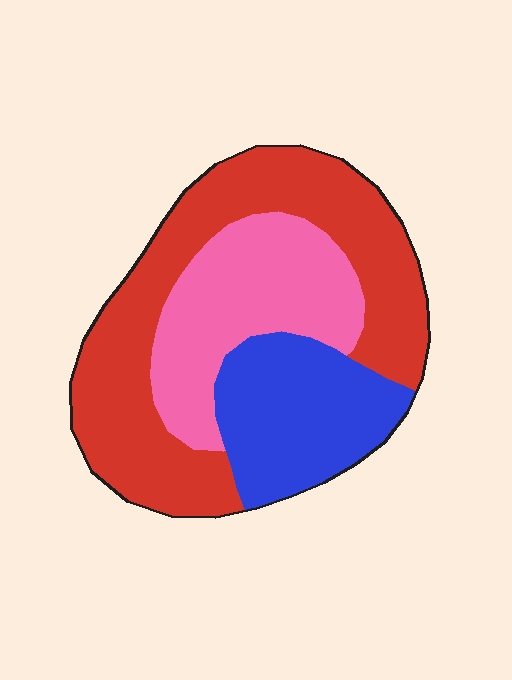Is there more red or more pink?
Red.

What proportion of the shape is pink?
Pink takes up between a quarter and a half of the shape.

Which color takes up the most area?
Red, at roughly 50%.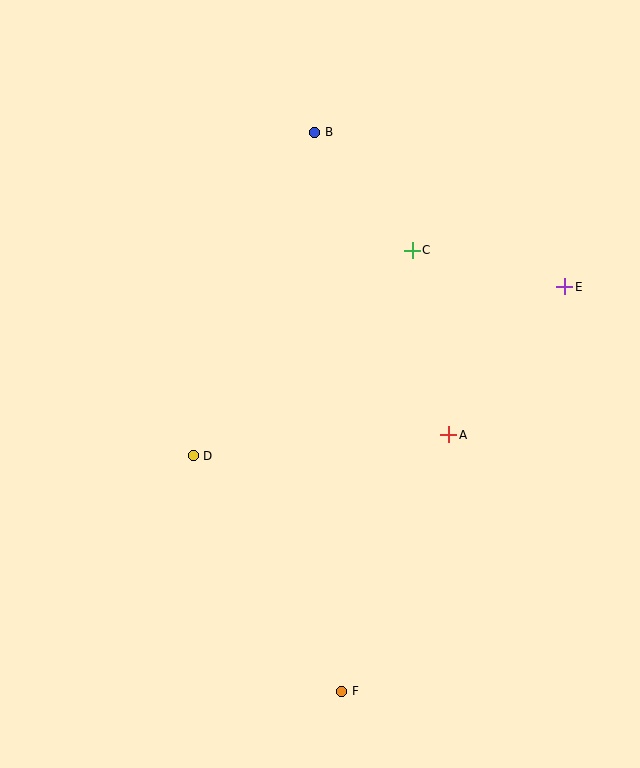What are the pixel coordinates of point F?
Point F is at (342, 691).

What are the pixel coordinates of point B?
Point B is at (315, 132).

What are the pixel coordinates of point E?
Point E is at (565, 287).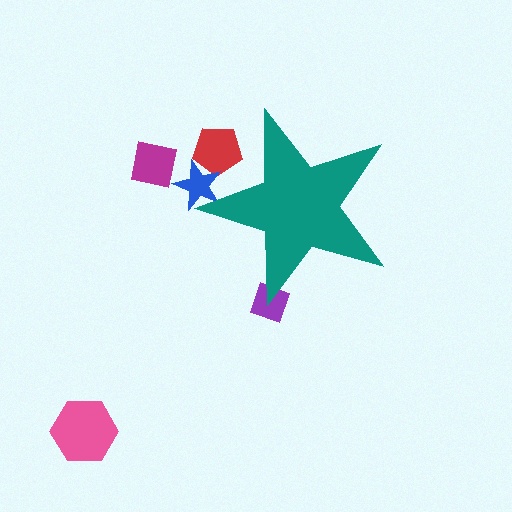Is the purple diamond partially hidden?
Yes, the purple diamond is partially hidden behind the teal star.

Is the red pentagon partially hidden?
Yes, the red pentagon is partially hidden behind the teal star.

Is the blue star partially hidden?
Yes, the blue star is partially hidden behind the teal star.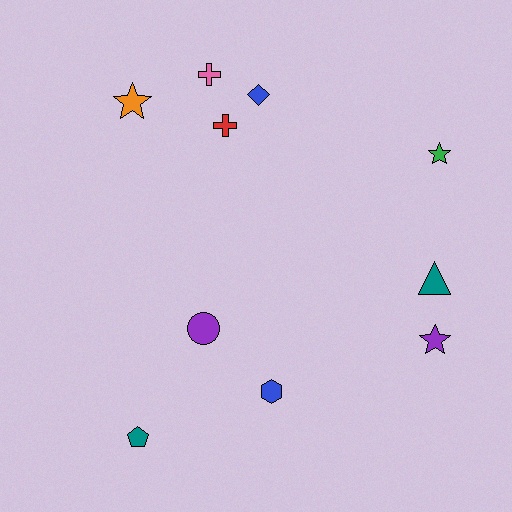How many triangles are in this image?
There is 1 triangle.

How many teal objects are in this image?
There are 2 teal objects.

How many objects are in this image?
There are 10 objects.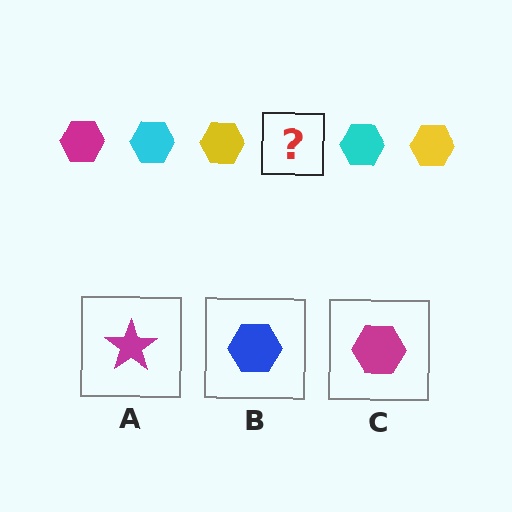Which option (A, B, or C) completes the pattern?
C.